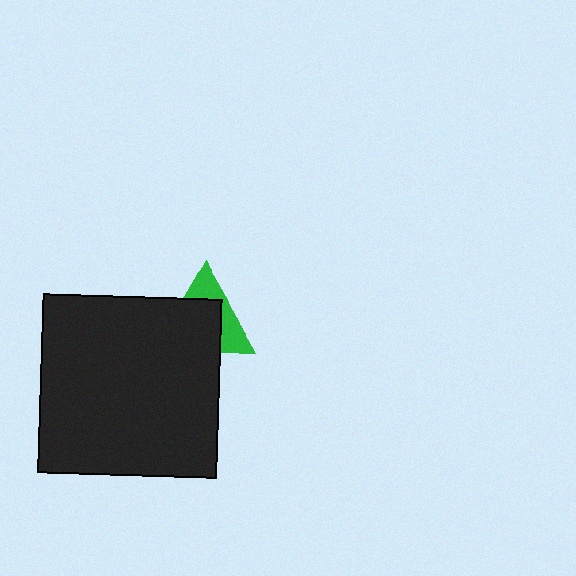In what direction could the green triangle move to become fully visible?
The green triangle could move up. That would shift it out from behind the black square entirely.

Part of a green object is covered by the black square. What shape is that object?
It is a triangle.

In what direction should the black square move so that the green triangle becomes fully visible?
The black square should move down. That is the shortest direction to clear the overlap and leave the green triangle fully visible.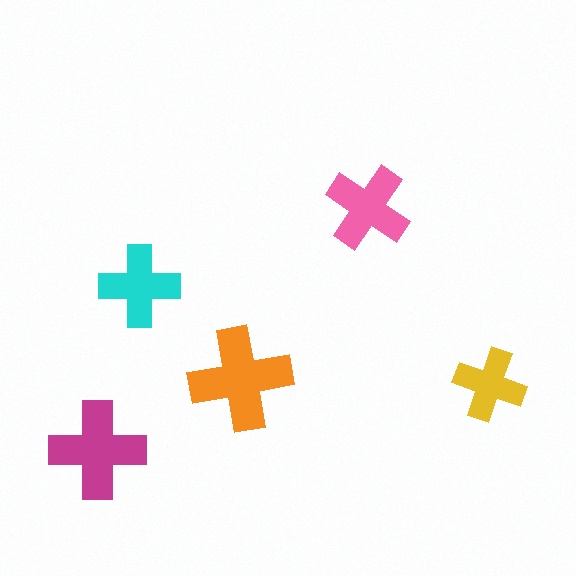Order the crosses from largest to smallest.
the orange one, the magenta one, the pink one, the cyan one, the yellow one.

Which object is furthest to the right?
The yellow cross is rightmost.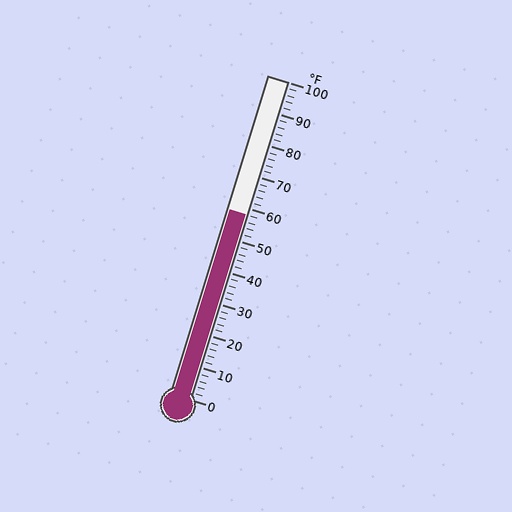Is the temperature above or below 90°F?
The temperature is below 90°F.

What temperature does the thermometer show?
The thermometer shows approximately 58°F.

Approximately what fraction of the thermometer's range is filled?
The thermometer is filled to approximately 60% of its range.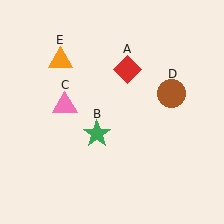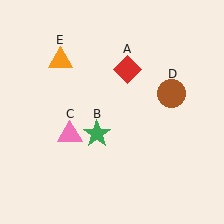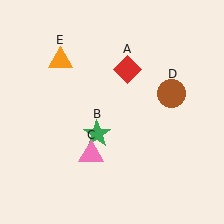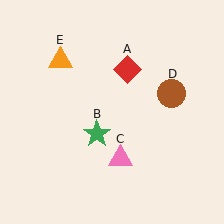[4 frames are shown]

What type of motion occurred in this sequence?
The pink triangle (object C) rotated counterclockwise around the center of the scene.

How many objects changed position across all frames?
1 object changed position: pink triangle (object C).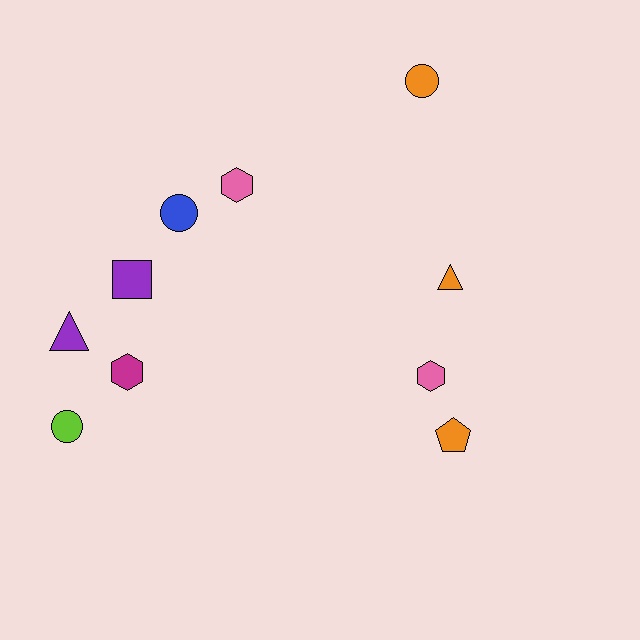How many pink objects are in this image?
There are 2 pink objects.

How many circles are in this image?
There are 3 circles.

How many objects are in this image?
There are 10 objects.